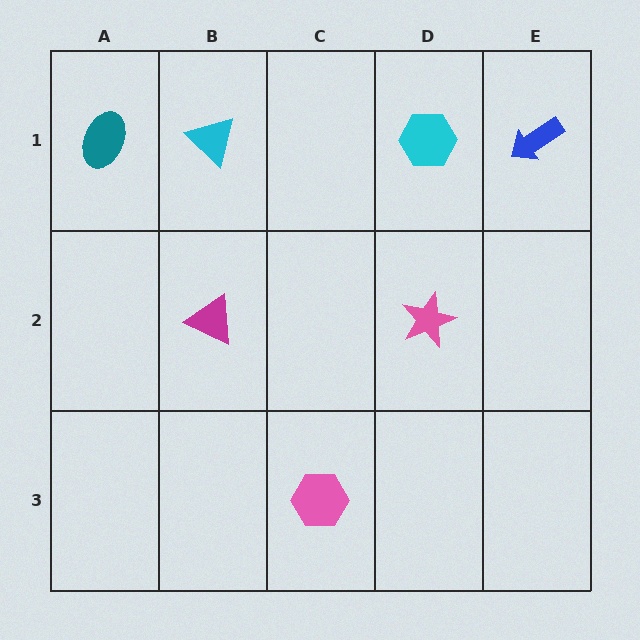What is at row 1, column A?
A teal ellipse.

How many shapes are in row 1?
4 shapes.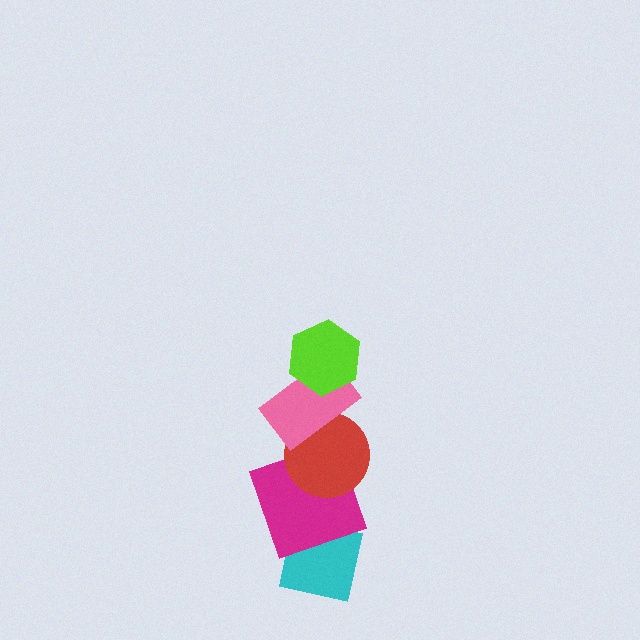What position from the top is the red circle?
The red circle is 3rd from the top.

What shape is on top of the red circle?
The pink rectangle is on top of the red circle.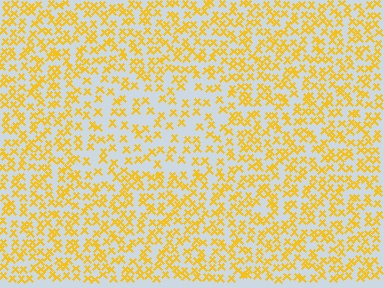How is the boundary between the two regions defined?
The boundary is defined by a change in element density (approximately 1.7x ratio). All elements are the same color, size, and shape.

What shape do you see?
I see a rectangle.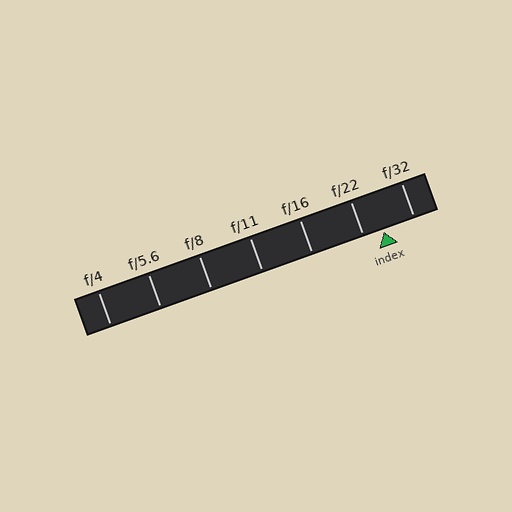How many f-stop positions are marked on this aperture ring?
There are 7 f-stop positions marked.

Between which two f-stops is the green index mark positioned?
The index mark is between f/22 and f/32.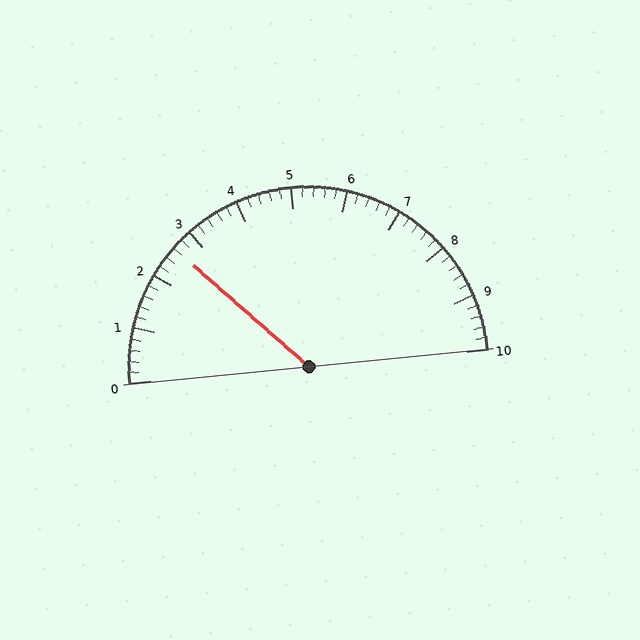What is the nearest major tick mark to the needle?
The nearest major tick mark is 3.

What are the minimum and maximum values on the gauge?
The gauge ranges from 0 to 10.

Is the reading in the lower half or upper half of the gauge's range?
The reading is in the lower half of the range (0 to 10).